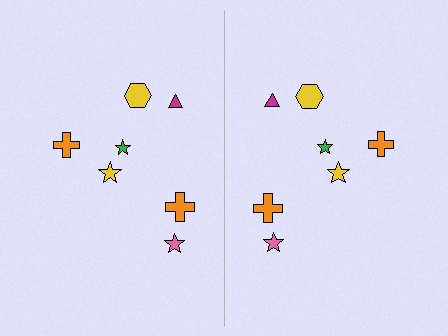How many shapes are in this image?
There are 14 shapes in this image.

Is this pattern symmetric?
Yes, this pattern has bilateral (reflection) symmetry.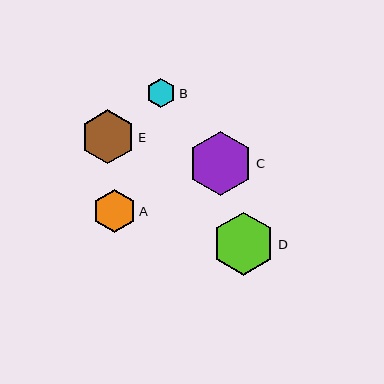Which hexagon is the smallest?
Hexagon B is the smallest with a size of approximately 30 pixels.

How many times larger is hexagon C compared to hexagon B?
Hexagon C is approximately 2.2 times the size of hexagon B.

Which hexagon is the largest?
Hexagon C is the largest with a size of approximately 65 pixels.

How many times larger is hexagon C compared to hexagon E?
Hexagon C is approximately 1.2 times the size of hexagon E.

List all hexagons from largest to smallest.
From largest to smallest: C, D, E, A, B.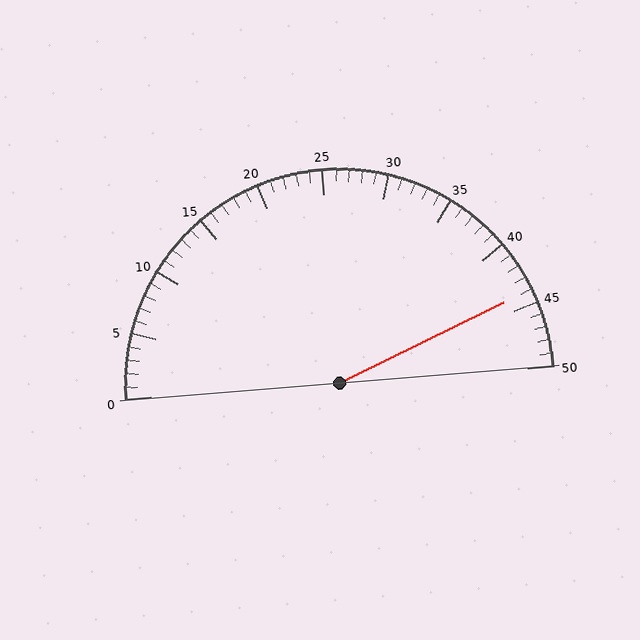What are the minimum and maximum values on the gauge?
The gauge ranges from 0 to 50.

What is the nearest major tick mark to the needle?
The nearest major tick mark is 45.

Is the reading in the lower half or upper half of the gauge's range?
The reading is in the upper half of the range (0 to 50).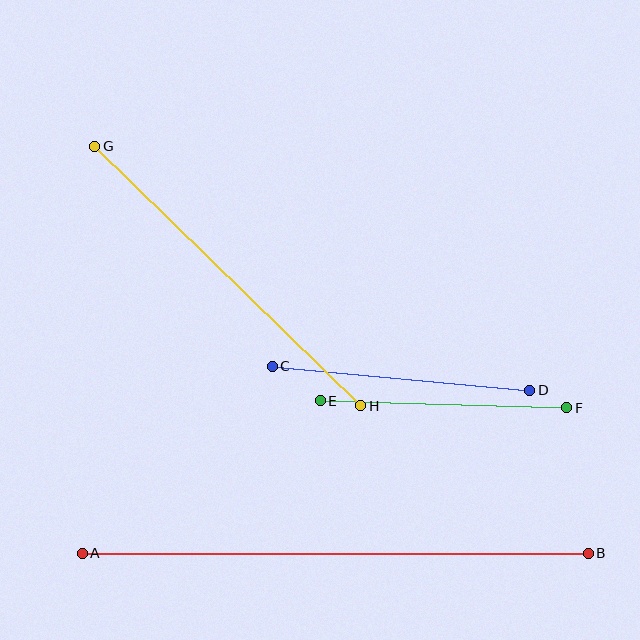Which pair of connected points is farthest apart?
Points A and B are farthest apart.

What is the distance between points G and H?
The distance is approximately 372 pixels.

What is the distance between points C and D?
The distance is approximately 259 pixels.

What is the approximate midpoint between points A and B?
The midpoint is at approximately (335, 553) pixels.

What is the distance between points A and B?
The distance is approximately 506 pixels.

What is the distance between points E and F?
The distance is approximately 246 pixels.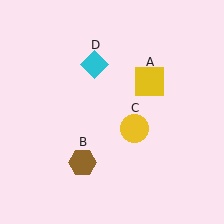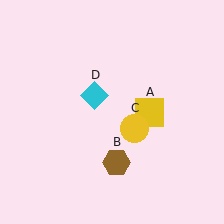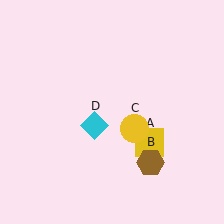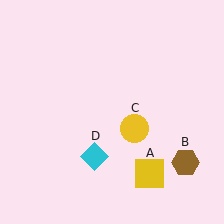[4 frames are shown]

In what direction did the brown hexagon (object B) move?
The brown hexagon (object B) moved right.